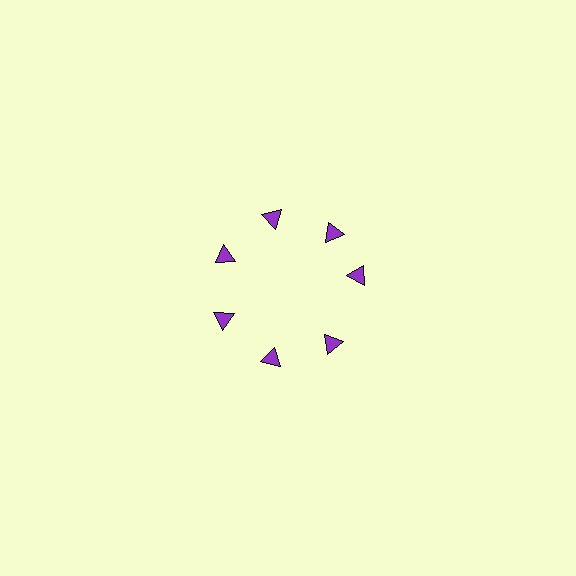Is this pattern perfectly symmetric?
No. The 7 purple triangles are arranged in a ring, but one element near the 3 o'clock position is rotated out of alignment along the ring, breaking the 7-fold rotational symmetry.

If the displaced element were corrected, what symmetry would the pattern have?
It would have 7-fold rotational symmetry — the pattern would map onto itself every 51 degrees.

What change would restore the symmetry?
The symmetry would be restored by rotating it back into even spacing with its neighbors so that all 7 triangles sit at equal angles and equal distance from the center.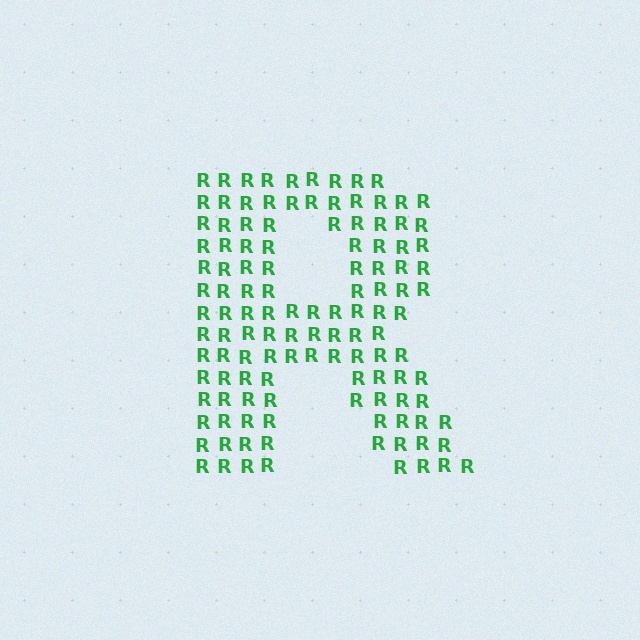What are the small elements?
The small elements are letter R's.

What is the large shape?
The large shape is the letter R.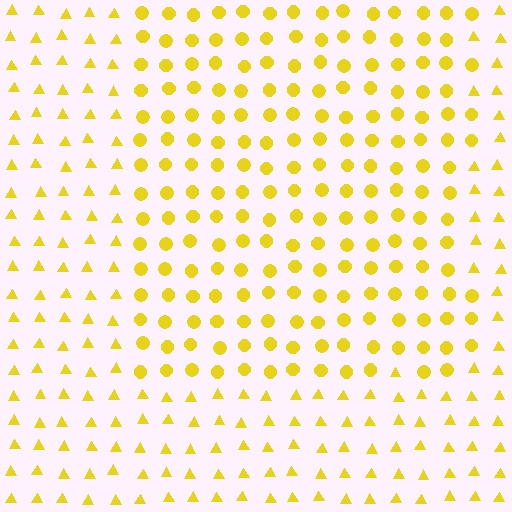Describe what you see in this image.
The image is filled with small yellow elements arranged in a uniform grid. A rectangle-shaped region contains circles, while the surrounding area contains triangles. The boundary is defined purely by the change in element shape.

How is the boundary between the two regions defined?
The boundary is defined by a change in element shape: circles inside vs. triangles outside. All elements share the same color and spacing.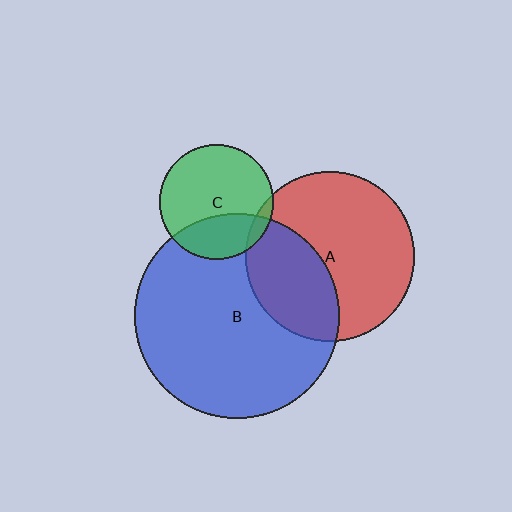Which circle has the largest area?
Circle B (blue).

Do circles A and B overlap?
Yes.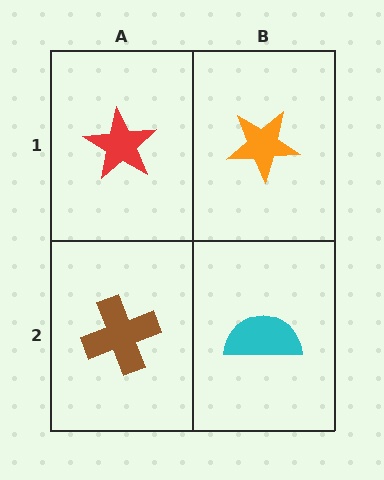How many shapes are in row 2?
2 shapes.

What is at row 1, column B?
An orange star.